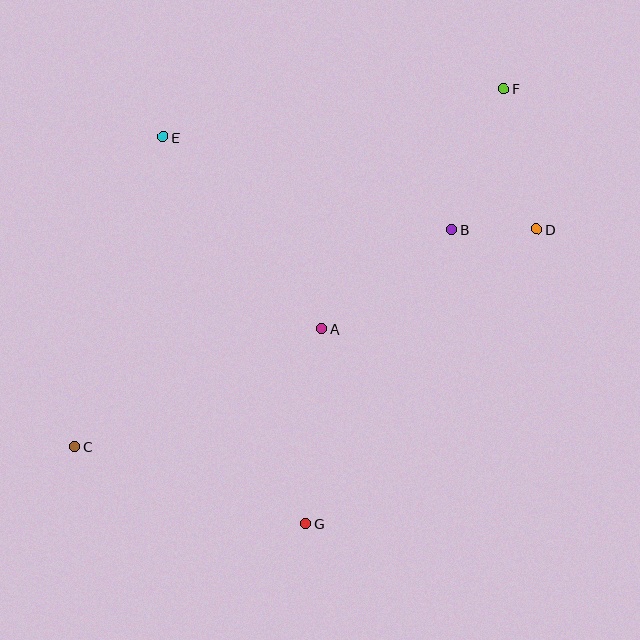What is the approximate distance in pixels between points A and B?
The distance between A and B is approximately 164 pixels.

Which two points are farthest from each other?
Points C and F are farthest from each other.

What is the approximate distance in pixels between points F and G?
The distance between F and G is approximately 478 pixels.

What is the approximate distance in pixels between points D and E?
The distance between D and E is approximately 385 pixels.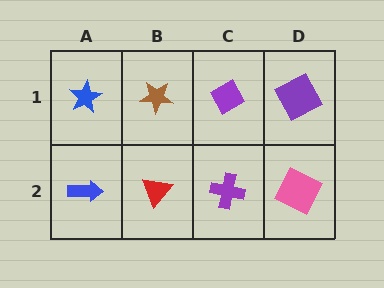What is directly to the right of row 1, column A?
A brown star.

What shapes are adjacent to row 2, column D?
A purple square (row 1, column D), a purple cross (row 2, column C).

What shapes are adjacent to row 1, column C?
A purple cross (row 2, column C), a brown star (row 1, column B), a purple square (row 1, column D).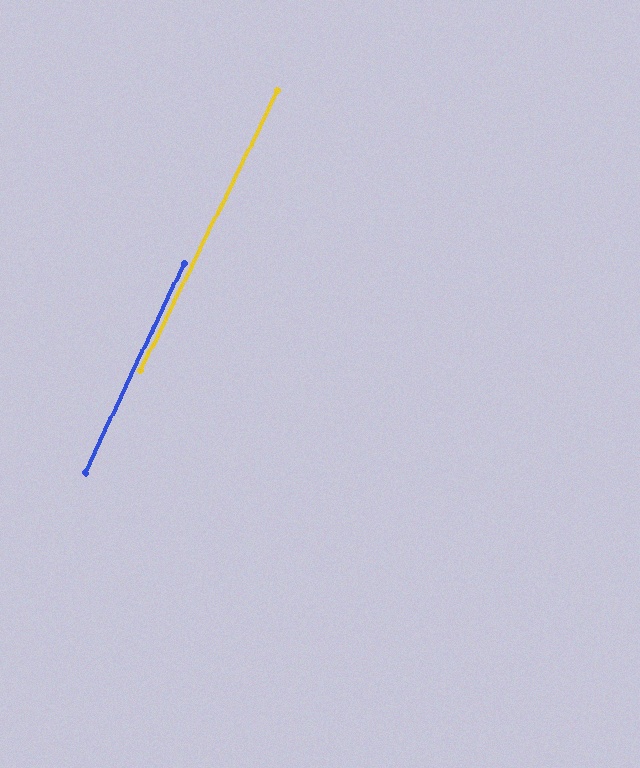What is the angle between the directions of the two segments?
Approximately 1 degree.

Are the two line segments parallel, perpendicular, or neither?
Parallel — their directions differ by only 0.6°.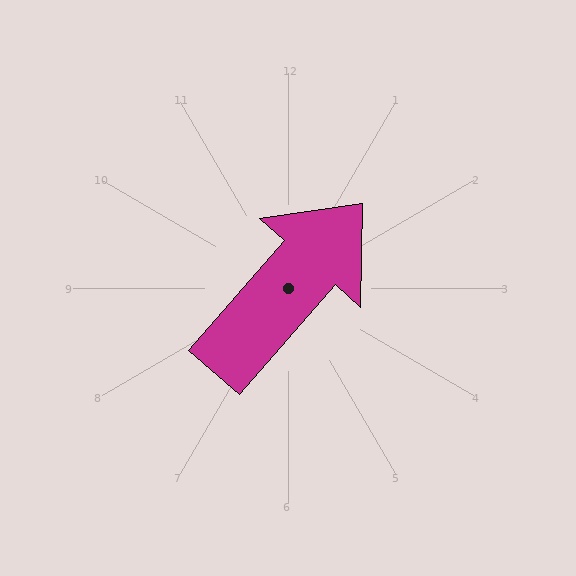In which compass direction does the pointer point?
Northeast.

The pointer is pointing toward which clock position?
Roughly 1 o'clock.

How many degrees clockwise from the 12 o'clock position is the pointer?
Approximately 41 degrees.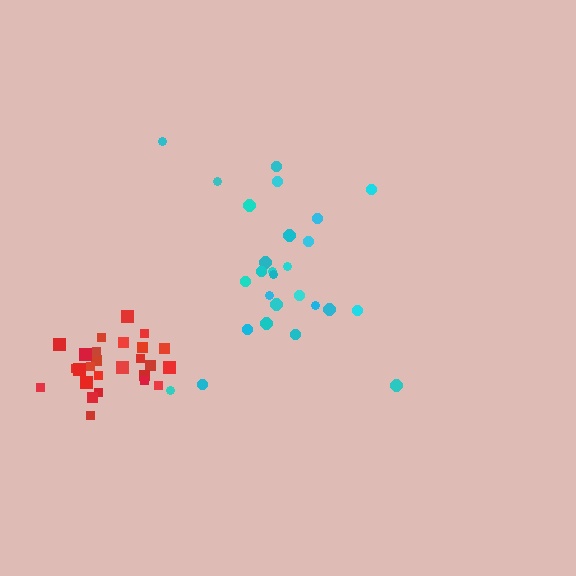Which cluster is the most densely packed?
Red.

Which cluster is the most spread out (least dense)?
Cyan.